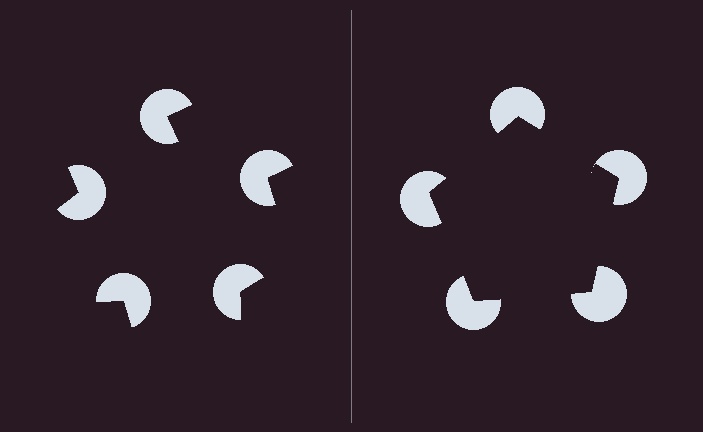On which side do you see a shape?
An illusory pentagon appears on the right side. On the left side the wedge cuts are rotated, so no coherent shape forms.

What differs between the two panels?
The pac-man discs are positioned identically on both sides; only the wedge orientations differ. On the right they align to a pentagon; on the left they are misaligned.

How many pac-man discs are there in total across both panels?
10 — 5 on each side.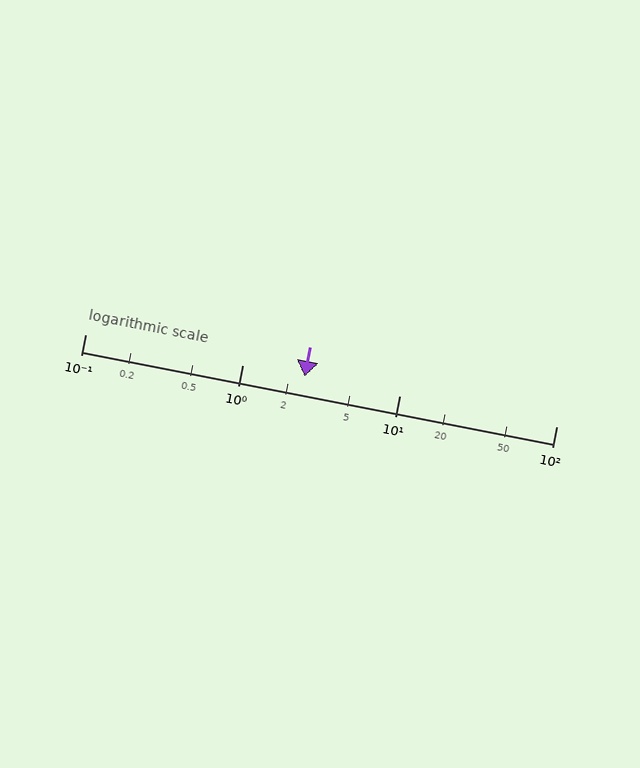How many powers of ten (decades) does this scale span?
The scale spans 3 decades, from 0.1 to 100.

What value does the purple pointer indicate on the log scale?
The pointer indicates approximately 2.5.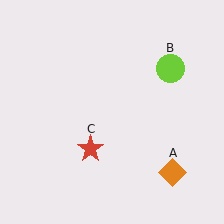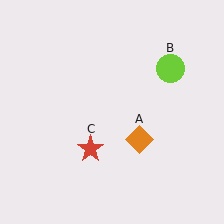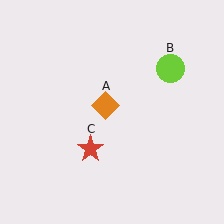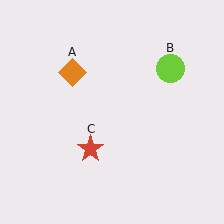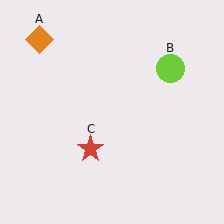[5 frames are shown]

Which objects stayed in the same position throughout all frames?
Lime circle (object B) and red star (object C) remained stationary.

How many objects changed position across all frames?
1 object changed position: orange diamond (object A).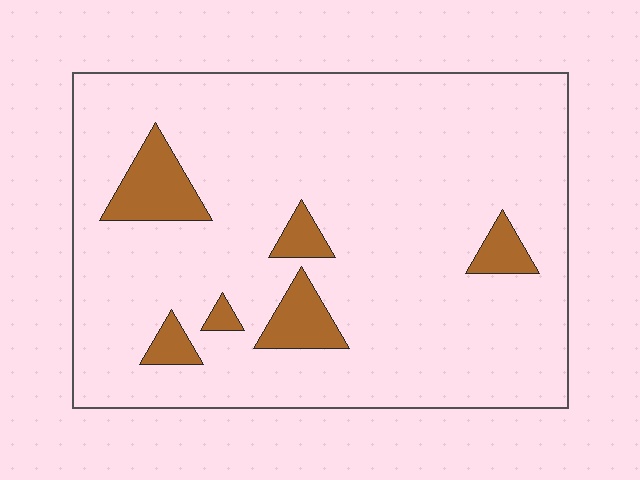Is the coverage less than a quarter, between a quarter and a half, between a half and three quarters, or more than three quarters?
Less than a quarter.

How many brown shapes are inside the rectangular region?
6.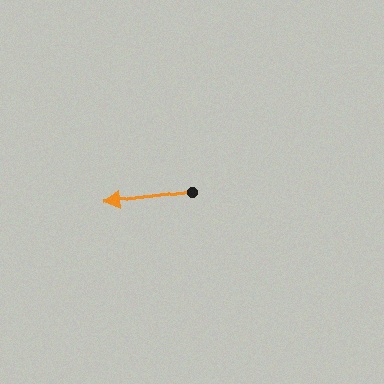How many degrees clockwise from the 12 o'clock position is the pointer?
Approximately 263 degrees.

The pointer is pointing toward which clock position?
Roughly 9 o'clock.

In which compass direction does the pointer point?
West.